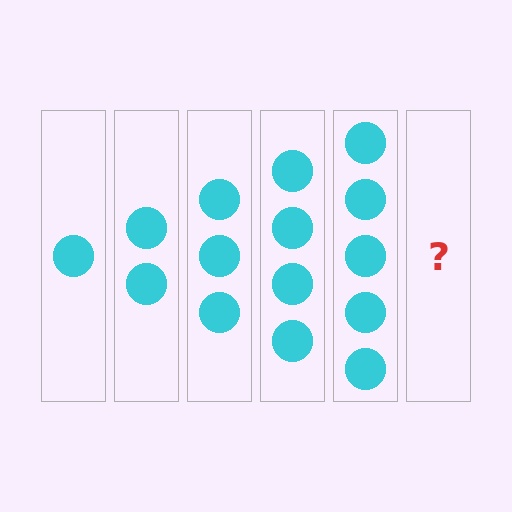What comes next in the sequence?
The next element should be 6 circles.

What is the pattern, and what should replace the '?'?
The pattern is that each step adds one more circle. The '?' should be 6 circles.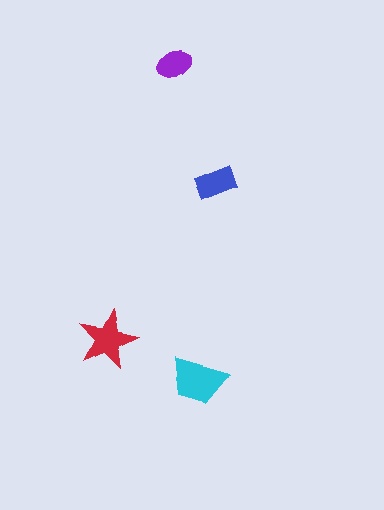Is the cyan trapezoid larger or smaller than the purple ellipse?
Larger.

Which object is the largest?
The cyan trapezoid.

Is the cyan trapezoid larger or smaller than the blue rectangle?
Larger.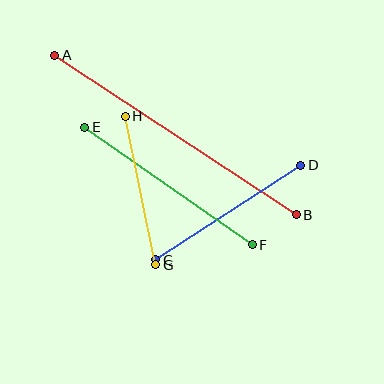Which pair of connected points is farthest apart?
Points A and B are farthest apart.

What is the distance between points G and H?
The distance is approximately 152 pixels.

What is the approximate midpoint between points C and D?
The midpoint is at approximately (228, 213) pixels.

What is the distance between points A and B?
The distance is approximately 289 pixels.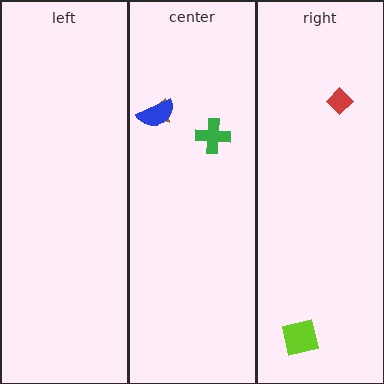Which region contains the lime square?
The right region.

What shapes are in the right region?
The lime square, the red diamond.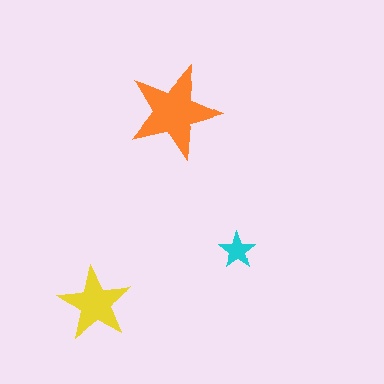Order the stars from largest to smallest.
the orange one, the yellow one, the cyan one.